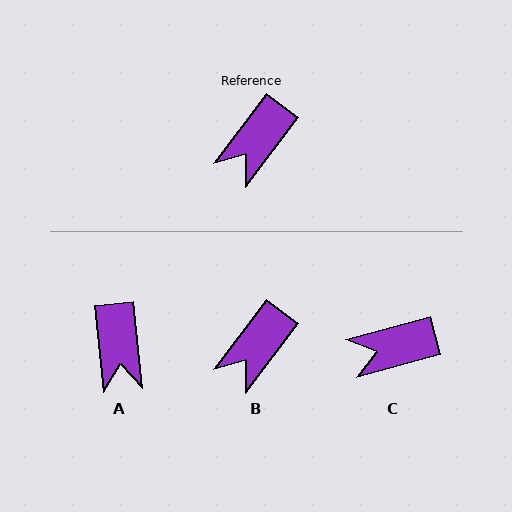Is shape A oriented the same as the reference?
No, it is off by about 43 degrees.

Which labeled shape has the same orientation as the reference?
B.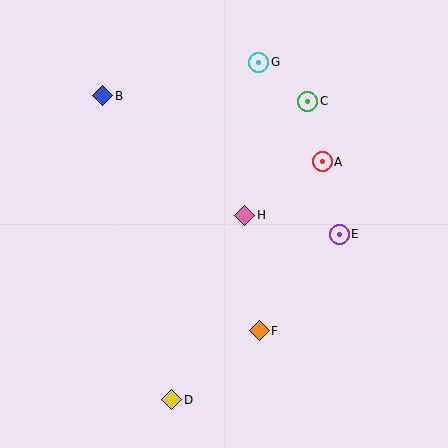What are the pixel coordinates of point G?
Point G is at (259, 62).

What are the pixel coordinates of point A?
Point A is at (322, 162).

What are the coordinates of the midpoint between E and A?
The midpoint between E and A is at (331, 198).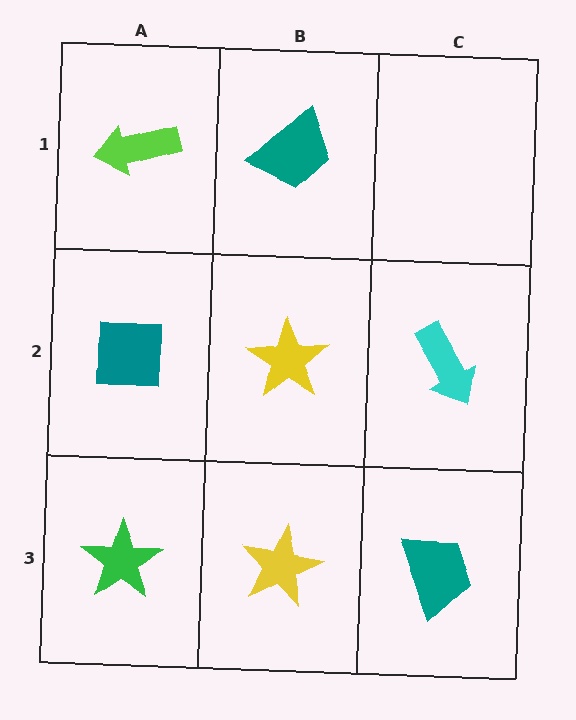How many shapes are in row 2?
3 shapes.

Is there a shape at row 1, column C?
No, that cell is empty.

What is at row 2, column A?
A teal square.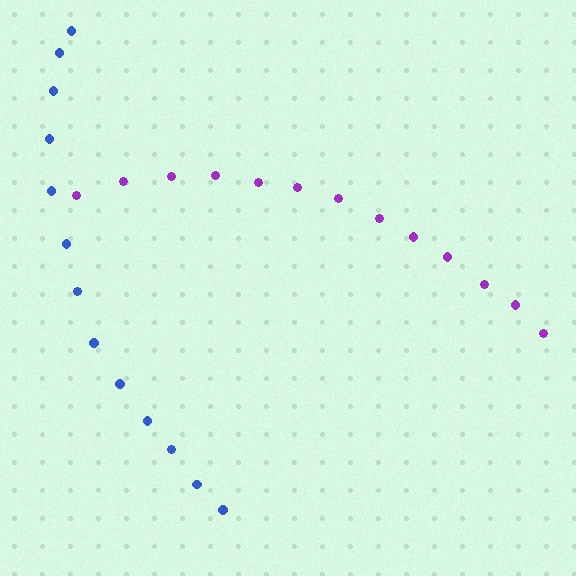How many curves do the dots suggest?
There are 2 distinct paths.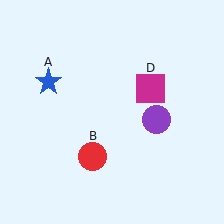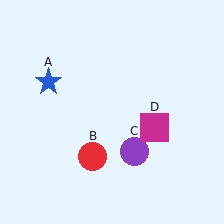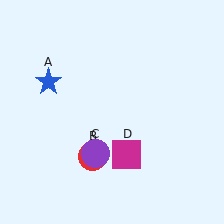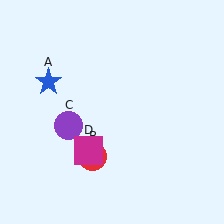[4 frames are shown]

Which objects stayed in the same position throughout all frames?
Blue star (object A) and red circle (object B) remained stationary.